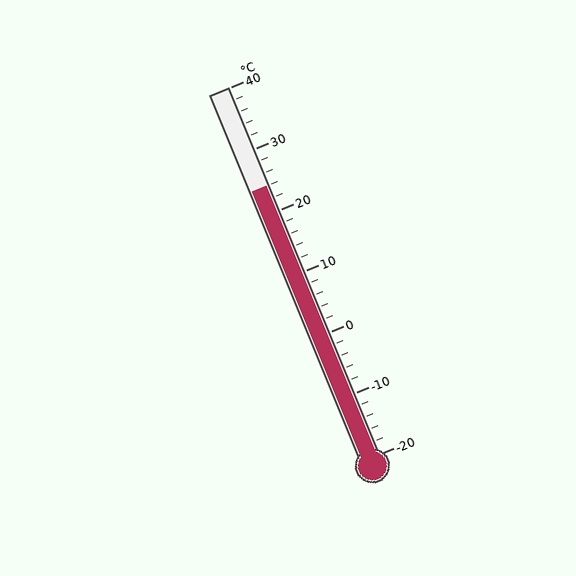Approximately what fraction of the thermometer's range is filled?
The thermometer is filled to approximately 75% of its range.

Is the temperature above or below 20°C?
The temperature is above 20°C.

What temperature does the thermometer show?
The thermometer shows approximately 24°C.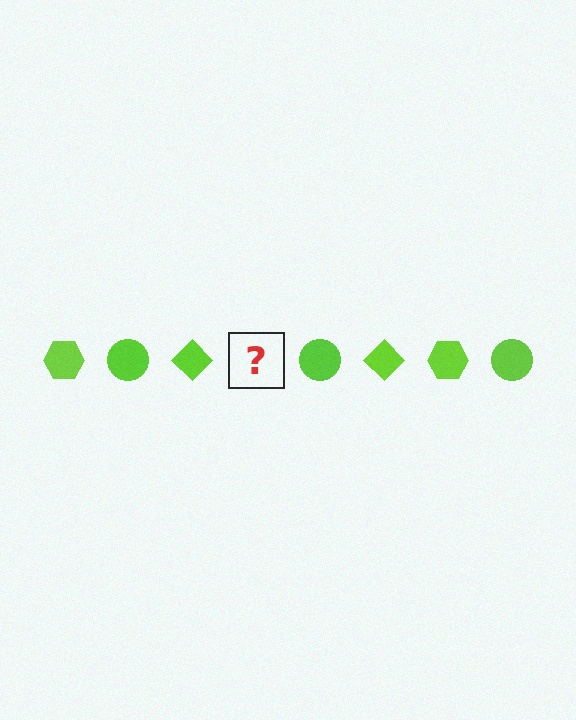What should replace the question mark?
The question mark should be replaced with a lime hexagon.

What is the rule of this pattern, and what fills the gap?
The rule is that the pattern cycles through hexagon, circle, diamond shapes in lime. The gap should be filled with a lime hexagon.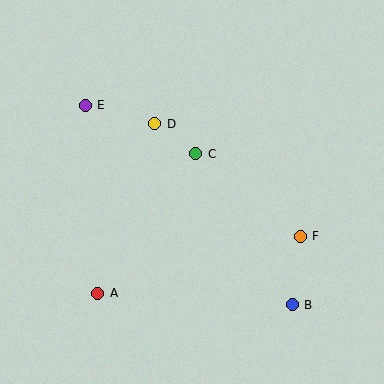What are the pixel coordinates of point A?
Point A is at (98, 293).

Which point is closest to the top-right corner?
Point C is closest to the top-right corner.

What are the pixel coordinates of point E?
Point E is at (85, 105).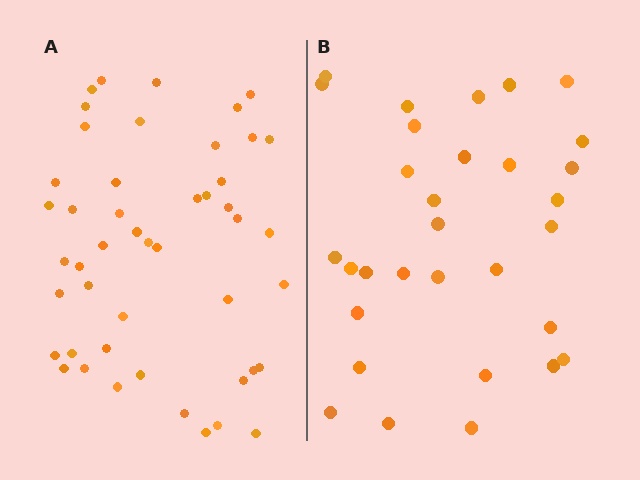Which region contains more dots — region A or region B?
Region A (the left region) has more dots.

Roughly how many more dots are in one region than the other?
Region A has approximately 15 more dots than region B.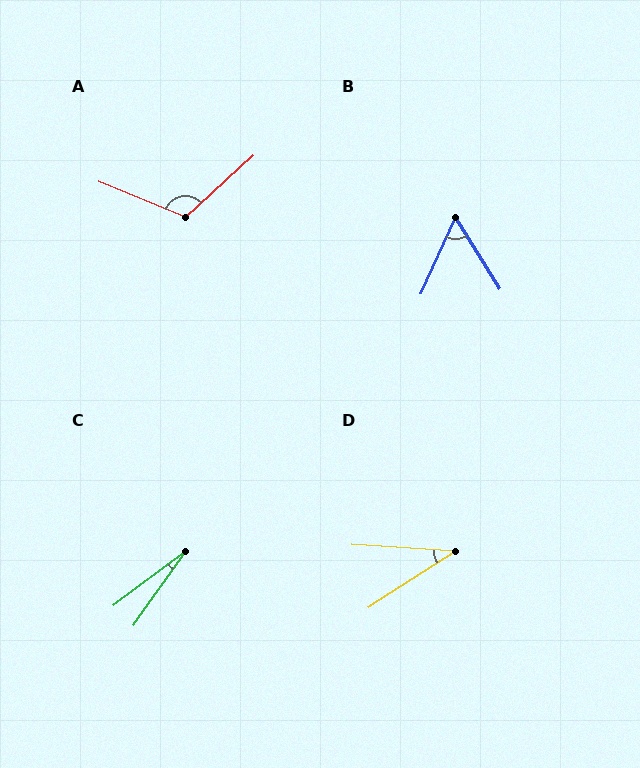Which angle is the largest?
A, at approximately 115 degrees.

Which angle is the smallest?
C, at approximately 18 degrees.